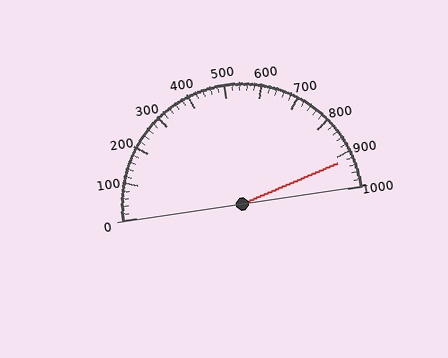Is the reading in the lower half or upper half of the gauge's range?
The reading is in the upper half of the range (0 to 1000).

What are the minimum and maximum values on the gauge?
The gauge ranges from 0 to 1000.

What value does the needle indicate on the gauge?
The needle indicates approximately 920.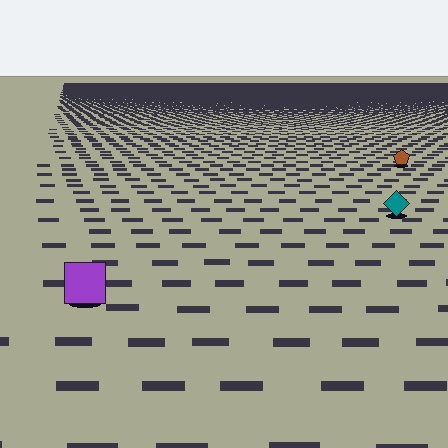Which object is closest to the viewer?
The purple square is closest. The texture marks near it are larger and more spread out.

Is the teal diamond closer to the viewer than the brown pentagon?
Yes. The teal diamond is closer — you can tell from the texture gradient: the ground texture is coarser near it.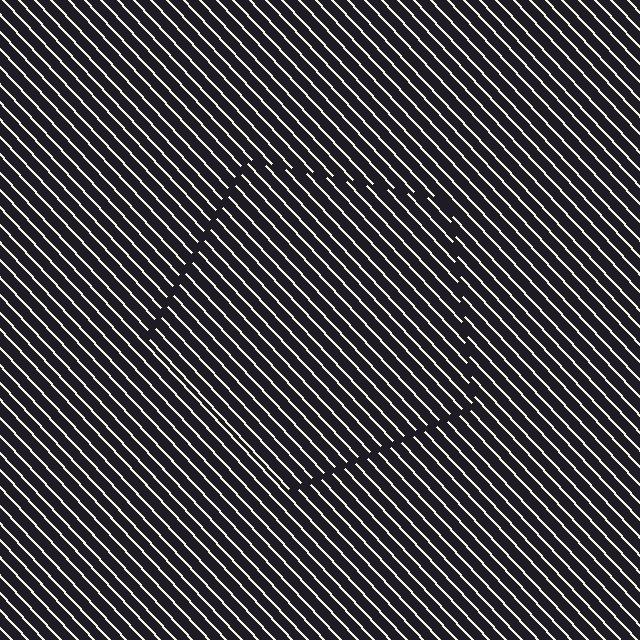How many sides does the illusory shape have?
5 sides — the line-ends trace a pentagon.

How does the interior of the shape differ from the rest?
The interior of the shape contains the same grating, shifted by half a period — the contour is defined by the phase discontinuity where line-ends from the inner and outer gratings abut.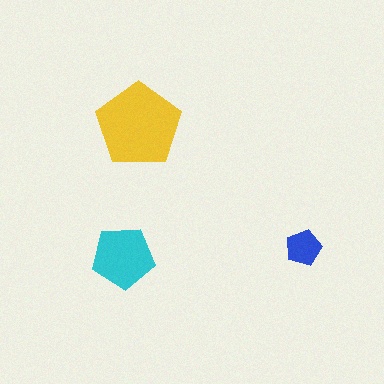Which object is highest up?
The yellow pentagon is topmost.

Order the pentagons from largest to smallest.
the yellow one, the cyan one, the blue one.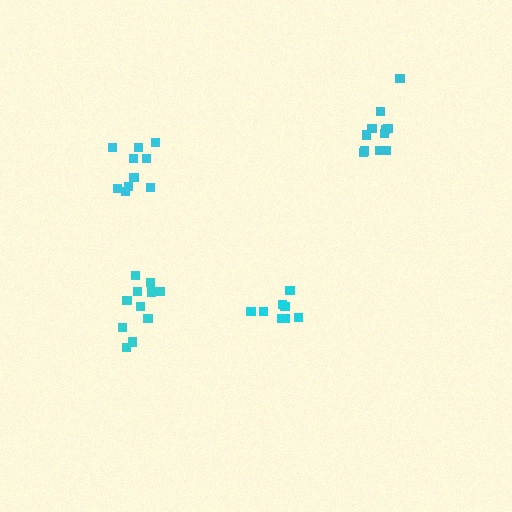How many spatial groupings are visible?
There are 4 spatial groupings.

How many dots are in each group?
Group 1: 10 dots, Group 2: 11 dots, Group 3: 11 dots, Group 4: 8 dots (40 total).